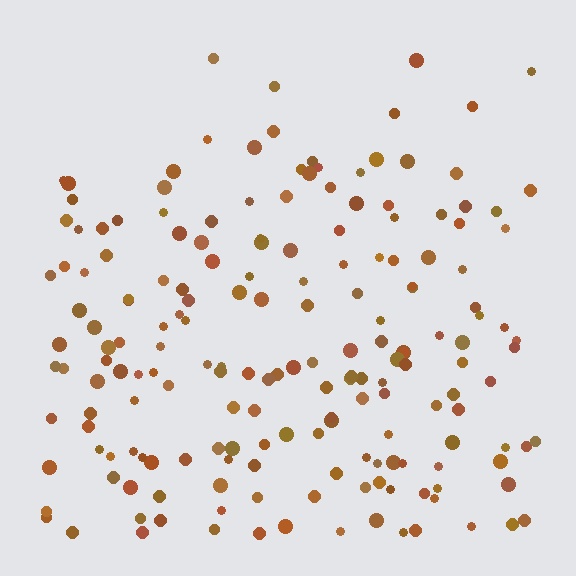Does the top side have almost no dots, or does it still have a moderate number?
Still a moderate number, just noticeably fewer than the bottom.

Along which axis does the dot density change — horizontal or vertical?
Vertical.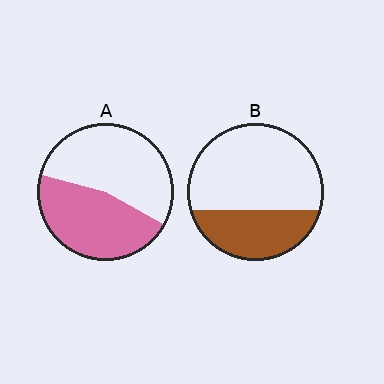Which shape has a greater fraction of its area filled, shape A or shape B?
Shape A.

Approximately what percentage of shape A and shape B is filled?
A is approximately 45% and B is approximately 35%.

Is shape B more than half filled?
No.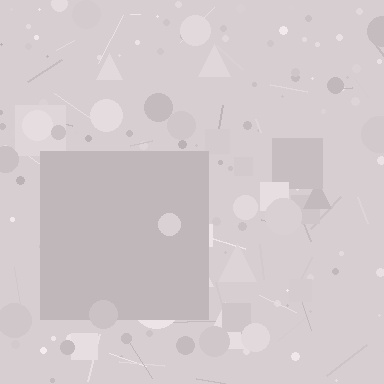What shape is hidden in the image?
A square is hidden in the image.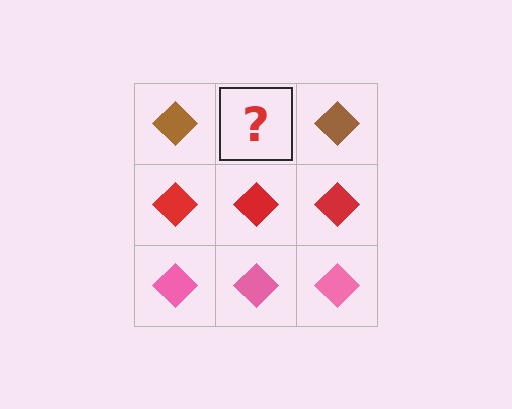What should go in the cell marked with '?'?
The missing cell should contain a brown diamond.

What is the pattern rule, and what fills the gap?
The rule is that each row has a consistent color. The gap should be filled with a brown diamond.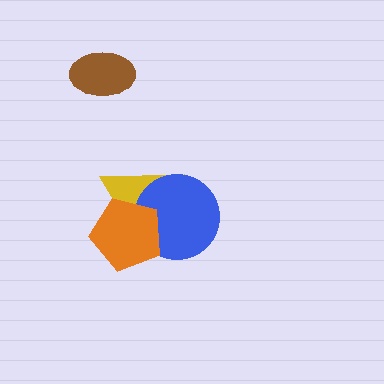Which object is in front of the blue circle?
The orange pentagon is in front of the blue circle.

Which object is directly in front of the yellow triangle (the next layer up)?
The blue circle is directly in front of the yellow triangle.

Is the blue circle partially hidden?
Yes, it is partially covered by another shape.